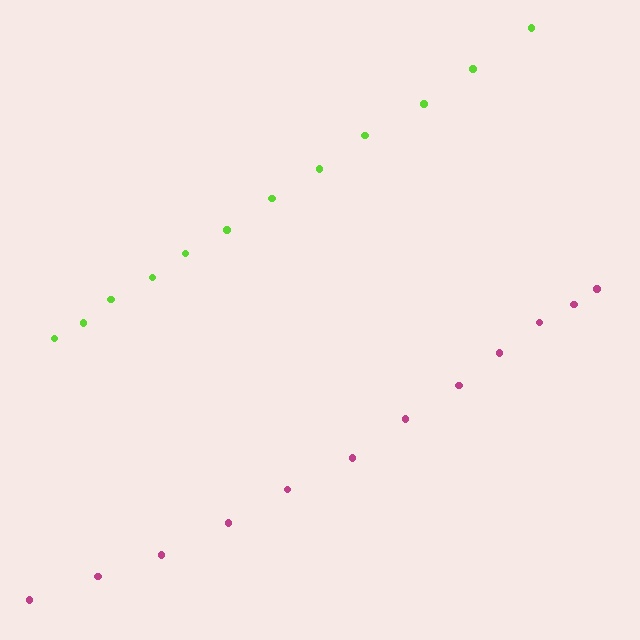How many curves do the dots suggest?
There are 2 distinct paths.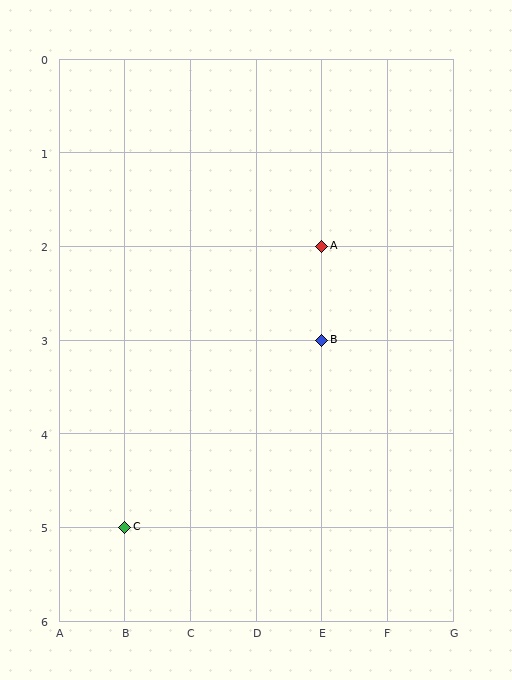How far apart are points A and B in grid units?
Points A and B are 1 row apart.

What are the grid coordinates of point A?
Point A is at grid coordinates (E, 2).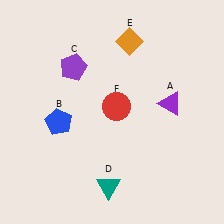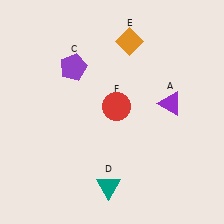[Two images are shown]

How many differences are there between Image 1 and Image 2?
There is 1 difference between the two images.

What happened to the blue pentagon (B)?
The blue pentagon (B) was removed in Image 2. It was in the bottom-left area of Image 1.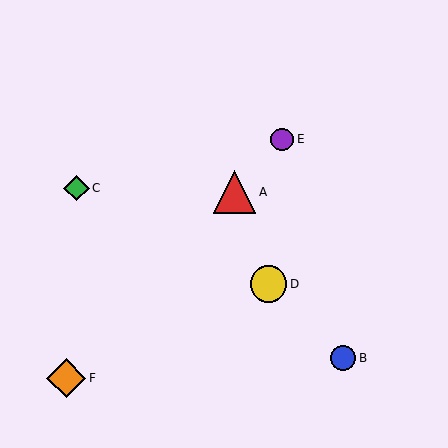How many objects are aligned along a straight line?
3 objects (A, E, F) are aligned along a straight line.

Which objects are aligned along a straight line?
Objects A, E, F are aligned along a straight line.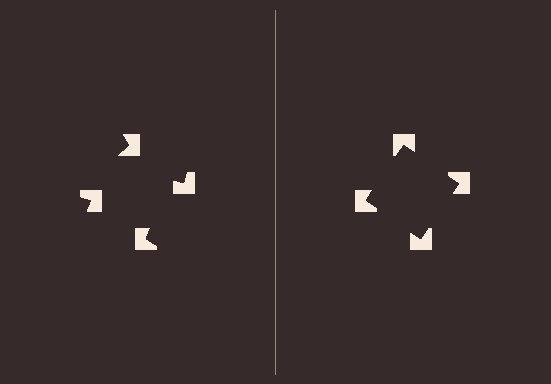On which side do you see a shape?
An illusory square appears on the right side. On the left side the wedge cuts are rotated, so no coherent shape forms.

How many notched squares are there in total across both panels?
8 — 4 on each side.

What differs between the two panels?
The notched squares are positioned identically on both sides; only the wedge orientations differ. On the right they align to a square; on the left they are misaligned.